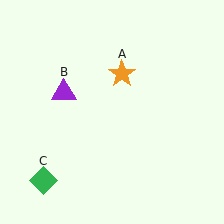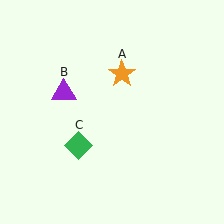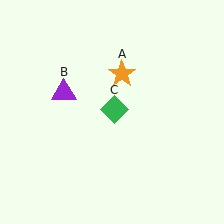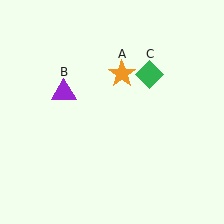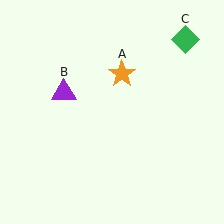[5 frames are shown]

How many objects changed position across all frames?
1 object changed position: green diamond (object C).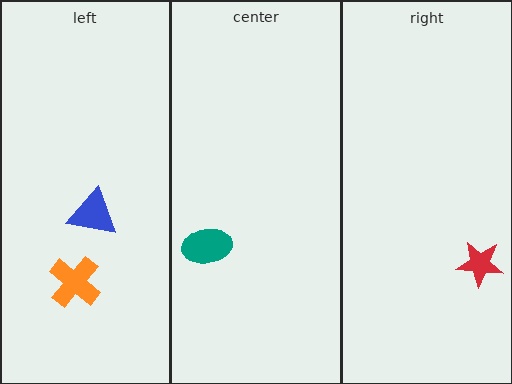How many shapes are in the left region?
2.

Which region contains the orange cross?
The left region.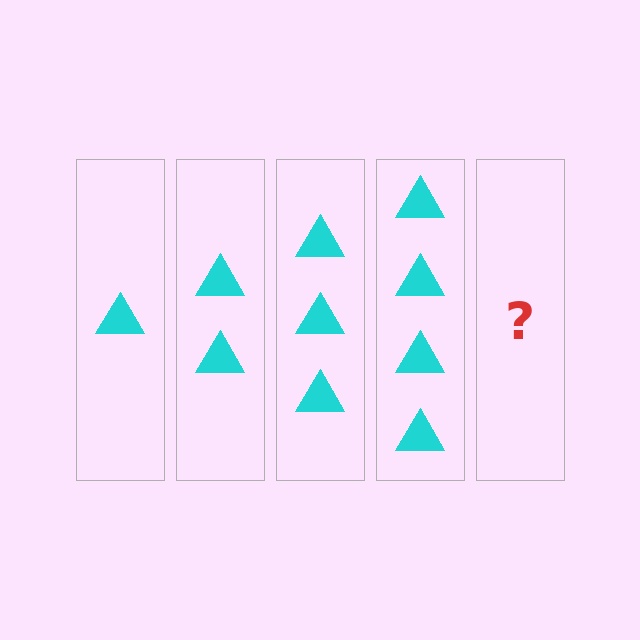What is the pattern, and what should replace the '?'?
The pattern is that each step adds one more triangle. The '?' should be 5 triangles.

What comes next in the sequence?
The next element should be 5 triangles.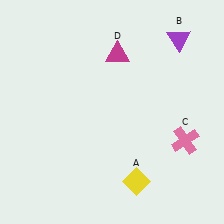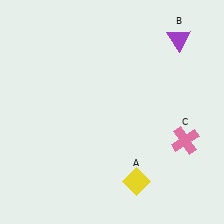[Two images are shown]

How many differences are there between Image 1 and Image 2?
There is 1 difference between the two images.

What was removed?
The magenta triangle (D) was removed in Image 2.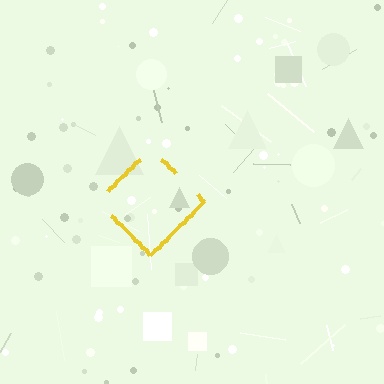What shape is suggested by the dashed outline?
The dashed outline suggests a diamond.